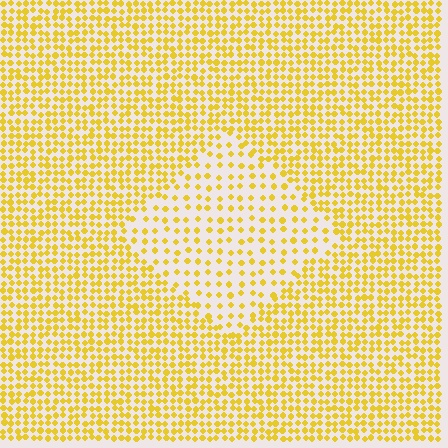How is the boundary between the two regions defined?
The boundary is defined by a change in element density (approximately 2.1x ratio). All elements are the same color, size, and shape.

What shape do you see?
I see a diamond.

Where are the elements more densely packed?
The elements are more densely packed outside the diamond boundary.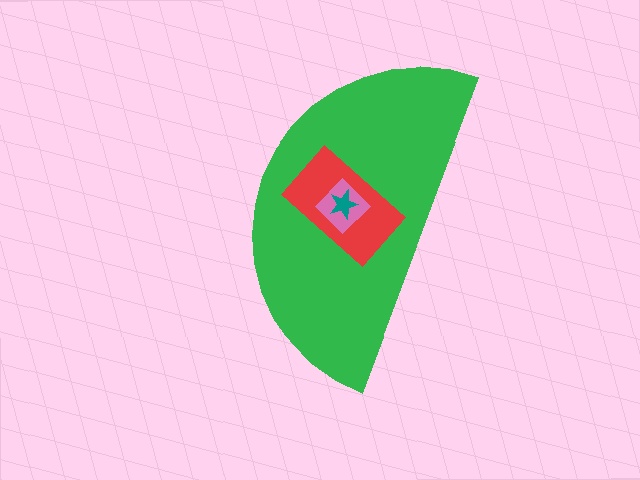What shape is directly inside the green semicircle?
The red rectangle.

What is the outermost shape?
The green semicircle.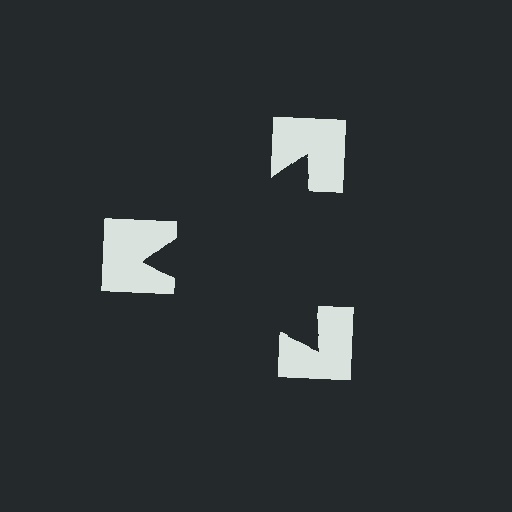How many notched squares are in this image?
There are 3 — one at each vertex of the illusory triangle.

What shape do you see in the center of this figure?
An illusory triangle — its edges are inferred from the aligned wedge cuts in the notched squares, not physically drawn.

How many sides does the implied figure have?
3 sides.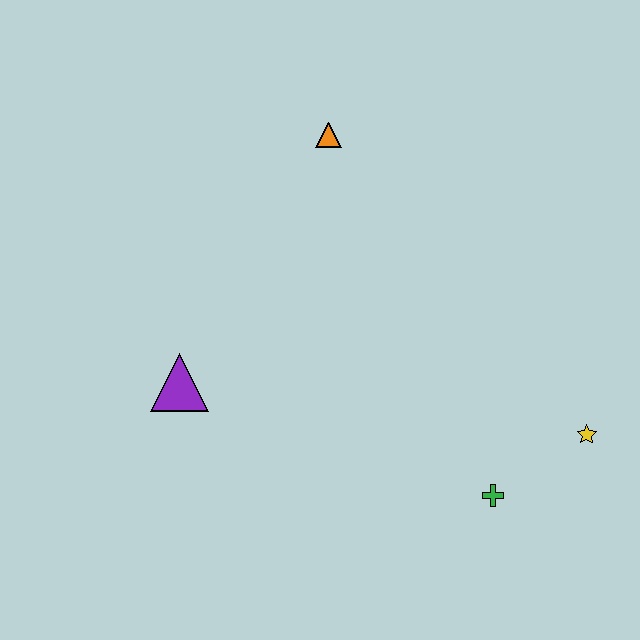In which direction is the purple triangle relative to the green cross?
The purple triangle is to the left of the green cross.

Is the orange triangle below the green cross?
No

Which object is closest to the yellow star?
The green cross is closest to the yellow star.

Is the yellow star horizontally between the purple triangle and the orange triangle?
No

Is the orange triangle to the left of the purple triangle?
No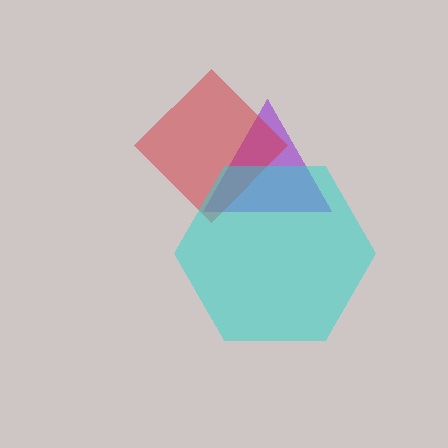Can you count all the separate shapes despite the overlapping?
Yes, there are 3 separate shapes.